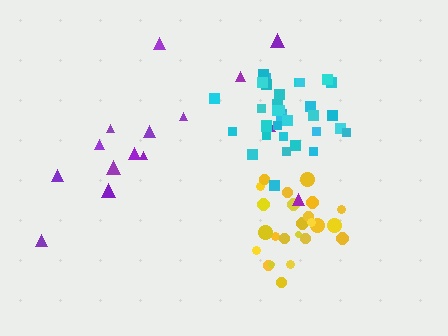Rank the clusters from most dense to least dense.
cyan, yellow, purple.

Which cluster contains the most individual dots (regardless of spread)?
Cyan (34).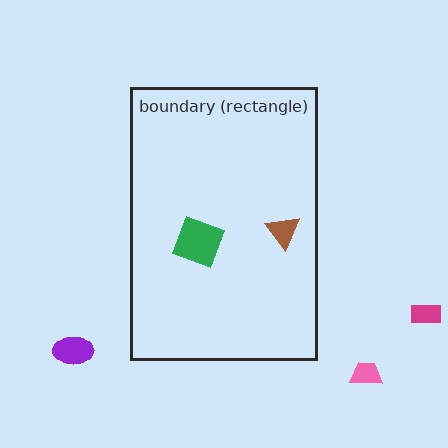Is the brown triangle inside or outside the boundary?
Inside.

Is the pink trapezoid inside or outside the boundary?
Outside.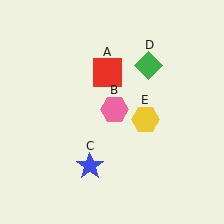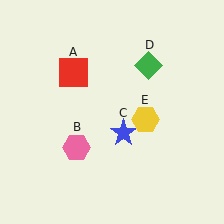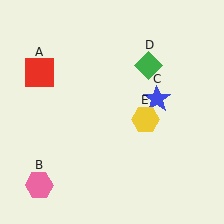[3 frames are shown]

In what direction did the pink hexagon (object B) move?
The pink hexagon (object B) moved down and to the left.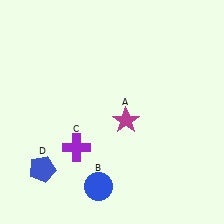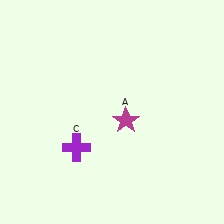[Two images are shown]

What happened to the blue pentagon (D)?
The blue pentagon (D) was removed in Image 2. It was in the bottom-left area of Image 1.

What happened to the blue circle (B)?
The blue circle (B) was removed in Image 2. It was in the bottom-left area of Image 1.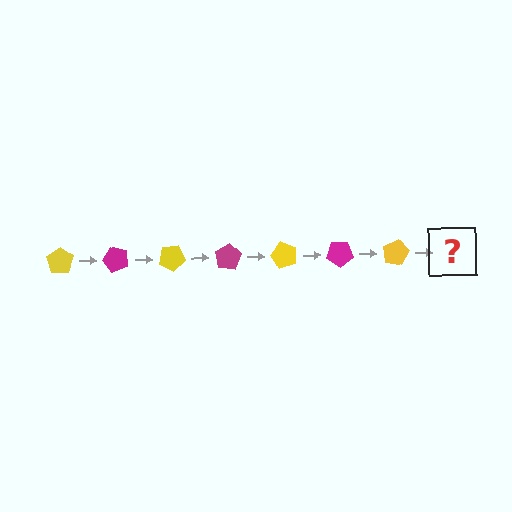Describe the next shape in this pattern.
It should be a magenta pentagon, rotated 350 degrees from the start.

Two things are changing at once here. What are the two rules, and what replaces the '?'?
The two rules are that it rotates 50 degrees each step and the color cycles through yellow and magenta. The '?' should be a magenta pentagon, rotated 350 degrees from the start.